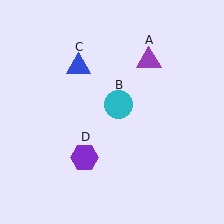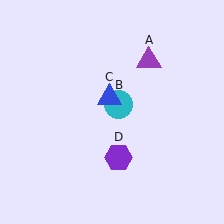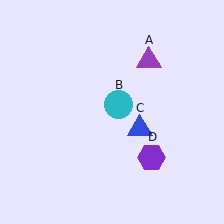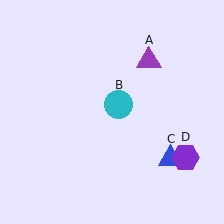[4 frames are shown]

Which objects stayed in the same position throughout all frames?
Purple triangle (object A) and cyan circle (object B) remained stationary.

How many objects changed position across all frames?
2 objects changed position: blue triangle (object C), purple hexagon (object D).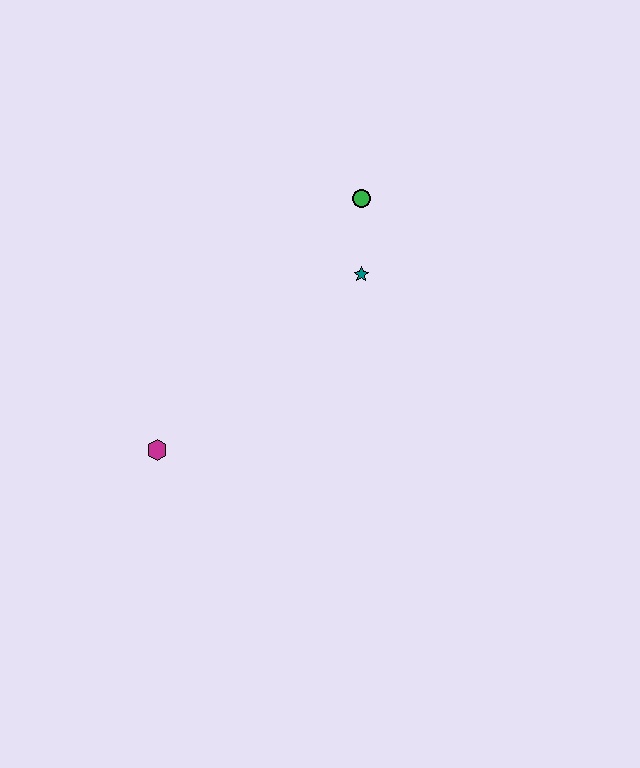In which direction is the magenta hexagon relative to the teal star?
The magenta hexagon is to the left of the teal star.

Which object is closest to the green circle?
The teal star is closest to the green circle.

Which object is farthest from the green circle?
The magenta hexagon is farthest from the green circle.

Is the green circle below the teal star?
No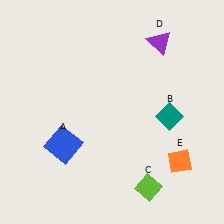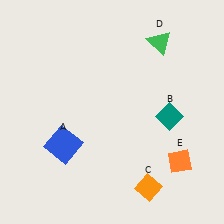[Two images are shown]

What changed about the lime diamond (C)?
In Image 1, C is lime. In Image 2, it changed to orange.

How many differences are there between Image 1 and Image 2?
There are 2 differences between the two images.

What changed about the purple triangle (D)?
In Image 1, D is purple. In Image 2, it changed to green.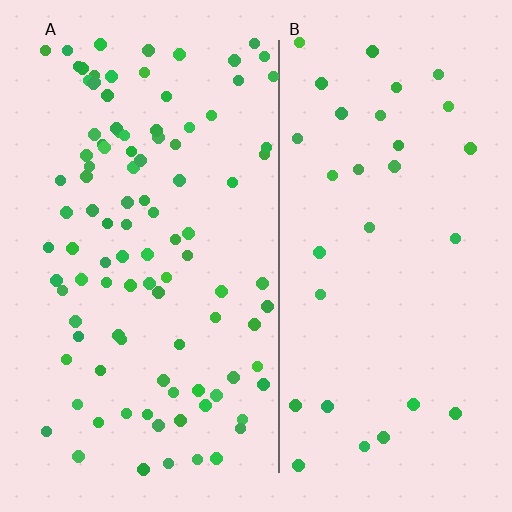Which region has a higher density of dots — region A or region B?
A (the left).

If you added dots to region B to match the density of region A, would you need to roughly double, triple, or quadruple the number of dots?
Approximately triple.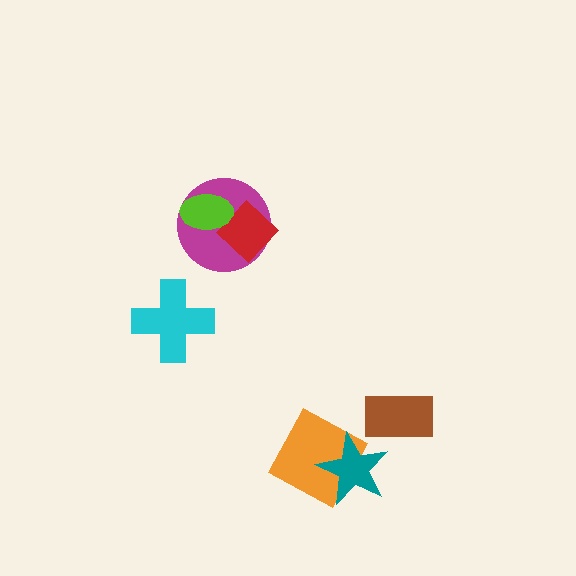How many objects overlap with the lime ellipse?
2 objects overlap with the lime ellipse.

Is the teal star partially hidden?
No, no other shape covers it.